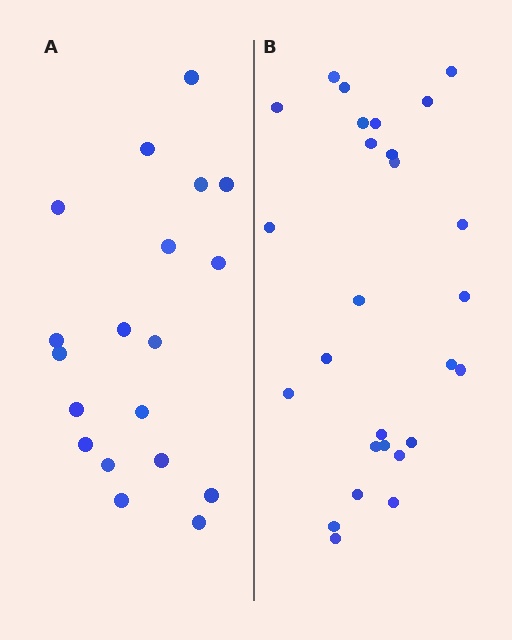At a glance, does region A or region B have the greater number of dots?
Region B (the right region) has more dots.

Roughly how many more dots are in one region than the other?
Region B has roughly 8 or so more dots than region A.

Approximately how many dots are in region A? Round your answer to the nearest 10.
About 20 dots. (The exact count is 19, which rounds to 20.)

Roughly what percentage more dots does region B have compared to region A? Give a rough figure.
About 40% more.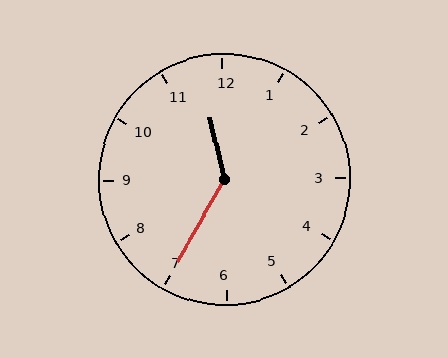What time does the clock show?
11:35.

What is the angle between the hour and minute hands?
Approximately 138 degrees.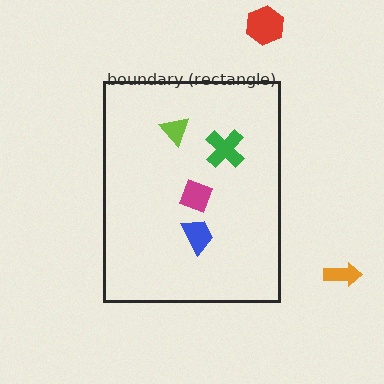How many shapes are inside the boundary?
4 inside, 2 outside.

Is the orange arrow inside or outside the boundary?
Outside.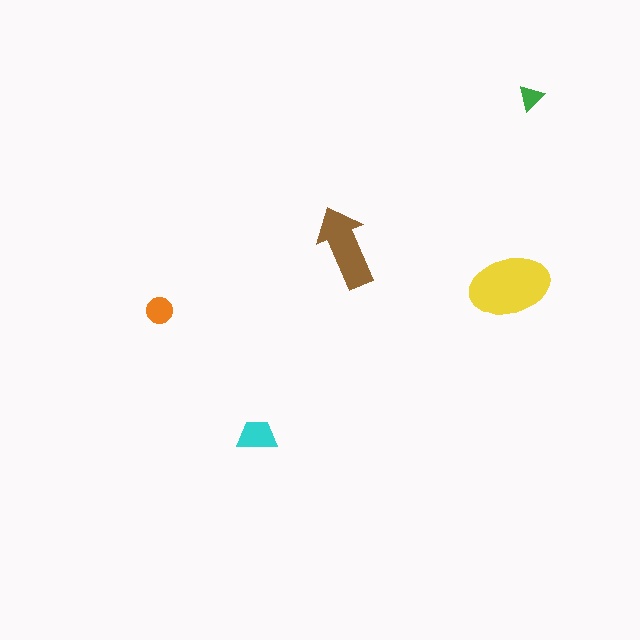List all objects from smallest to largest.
The green triangle, the orange circle, the cyan trapezoid, the brown arrow, the yellow ellipse.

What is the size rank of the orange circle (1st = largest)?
4th.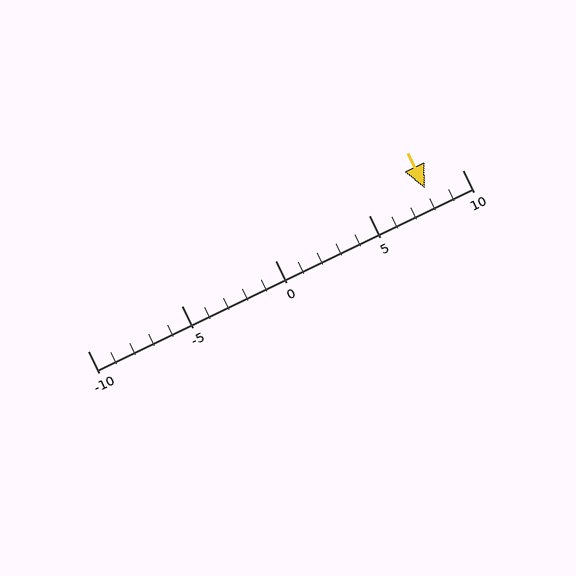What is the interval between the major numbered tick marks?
The major tick marks are spaced 5 units apart.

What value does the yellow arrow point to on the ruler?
The yellow arrow points to approximately 8.